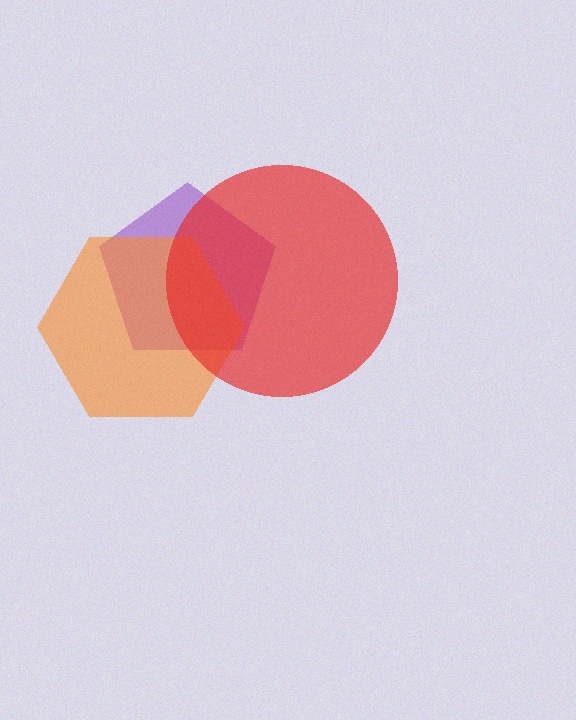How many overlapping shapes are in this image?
There are 3 overlapping shapes in the image.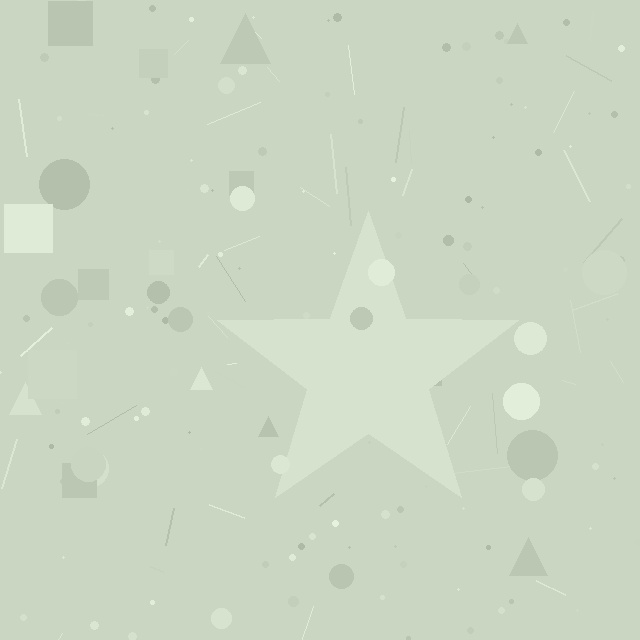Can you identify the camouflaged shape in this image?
The camouflaged shape is a star.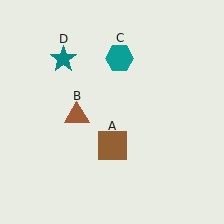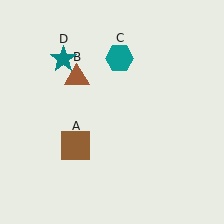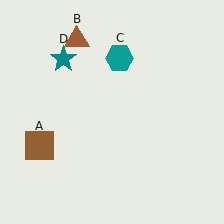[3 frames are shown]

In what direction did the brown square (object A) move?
The brown square (object A) moved left.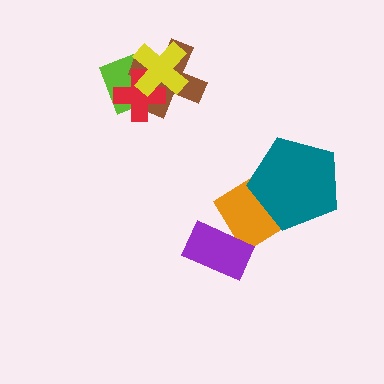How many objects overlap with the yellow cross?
3 objects overlap with the yellow cross.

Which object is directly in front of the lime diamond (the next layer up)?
The brown cross is directly in front of the lime diamond.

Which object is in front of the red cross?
The yellow cross is in front of the red cross.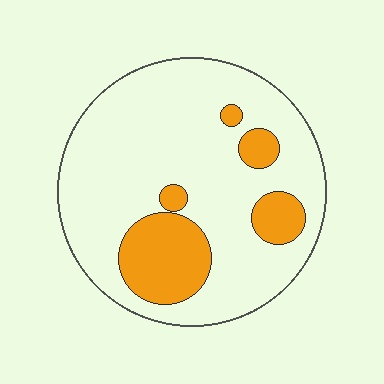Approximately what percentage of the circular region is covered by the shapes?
Approximately 20%.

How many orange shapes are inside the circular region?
5.